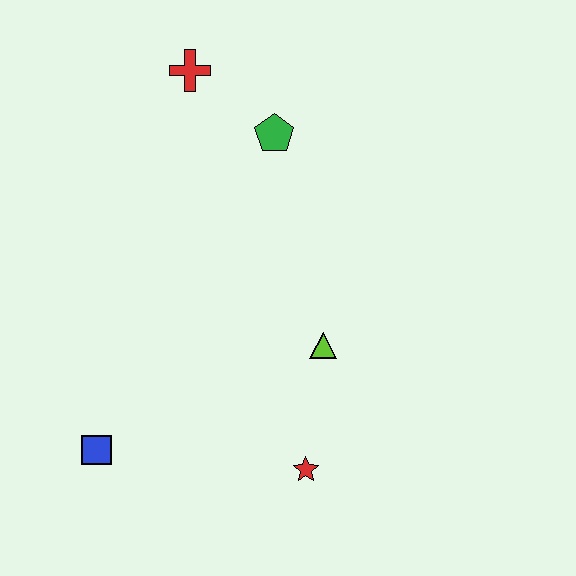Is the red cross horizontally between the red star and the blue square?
Yes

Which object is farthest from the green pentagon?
The blue square is farthest from the green pentagon.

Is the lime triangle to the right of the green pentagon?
Yes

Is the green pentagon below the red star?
No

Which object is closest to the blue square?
The red star is closest to the blue square.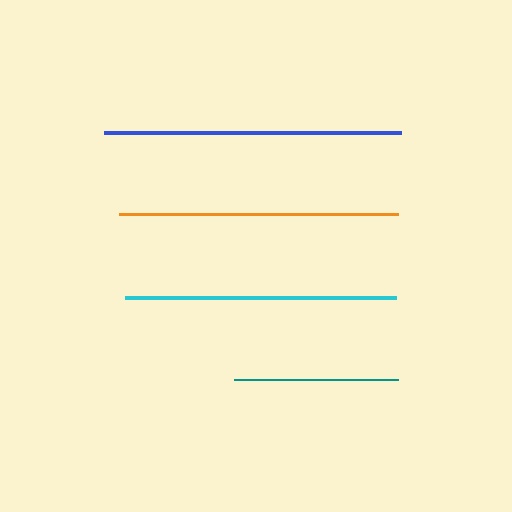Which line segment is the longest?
The blue line is the longest at approximately 297 pixels.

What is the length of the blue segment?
The blue segment is approximately 297 pixels long.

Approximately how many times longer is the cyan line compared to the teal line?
The cyan line is approximately 1.7 times the length of the teal line.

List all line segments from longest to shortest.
From longest to shortest: blue, orange, cyan, teal.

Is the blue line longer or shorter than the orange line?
The blue line is longer than the orange line.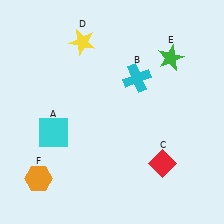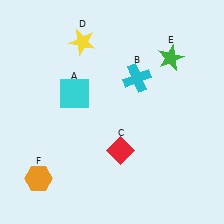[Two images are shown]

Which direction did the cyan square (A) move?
The cyan square (A) moved up.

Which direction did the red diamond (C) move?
The red diamond (C) moved left.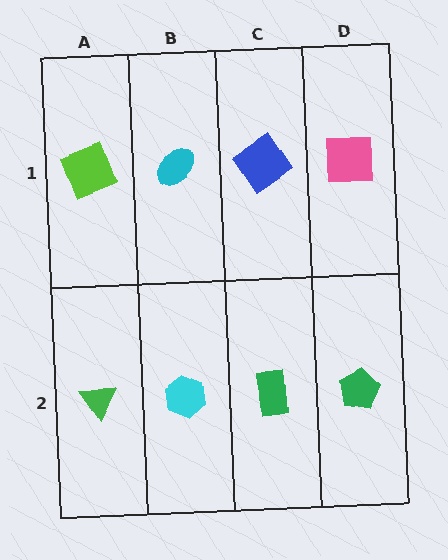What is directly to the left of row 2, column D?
A green rectangle.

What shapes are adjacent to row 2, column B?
A cyan ellipse (row 1, column B), a green triangle (row 2, column A), a green rectangle (row 2, column C).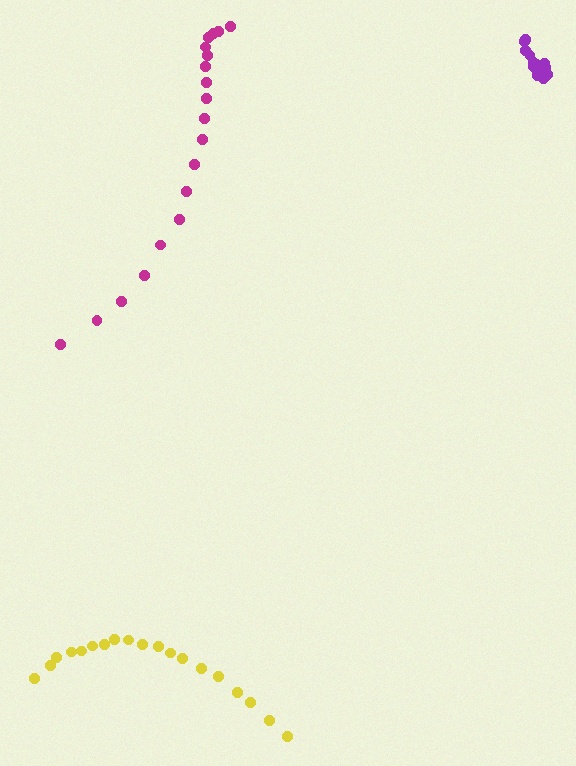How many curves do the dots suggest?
There are 3 distinct paths.